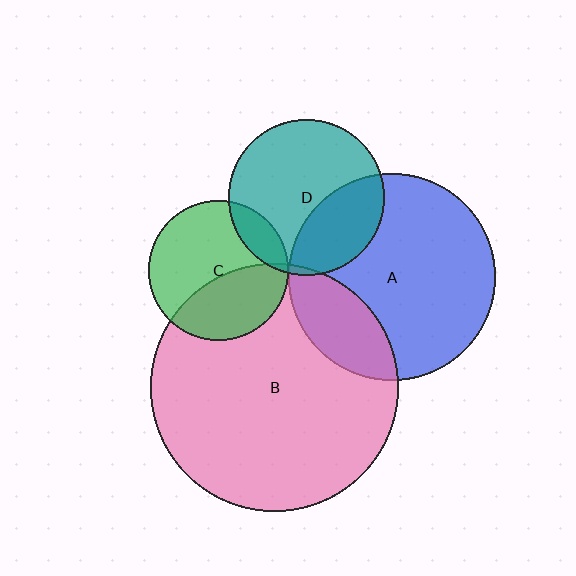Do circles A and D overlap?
Yes.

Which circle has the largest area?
Circle B (pink).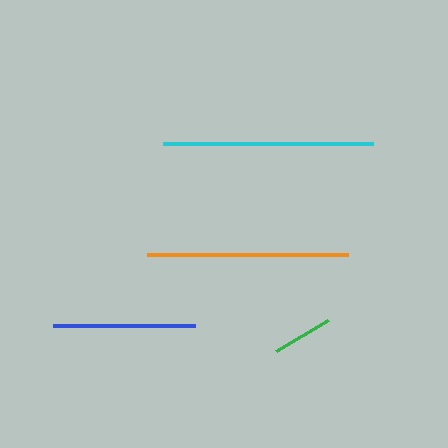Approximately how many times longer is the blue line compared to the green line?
The blue line is approximately 2.3 times the length of the green line.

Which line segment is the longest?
The cyan line is the longest at approximately 210 pixels.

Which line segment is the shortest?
The green line is the shortest at approximately 61 pixels.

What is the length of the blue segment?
The blue segment is approximately 142 pixels long.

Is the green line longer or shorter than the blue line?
The blue line is longer than the green line.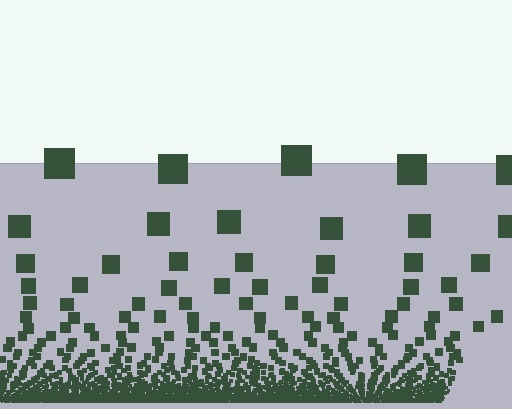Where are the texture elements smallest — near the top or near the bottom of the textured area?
Near the bottom.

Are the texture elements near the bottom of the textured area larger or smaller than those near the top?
Smaller. The gradient is inverted — elements near the bottom are smaller and denser.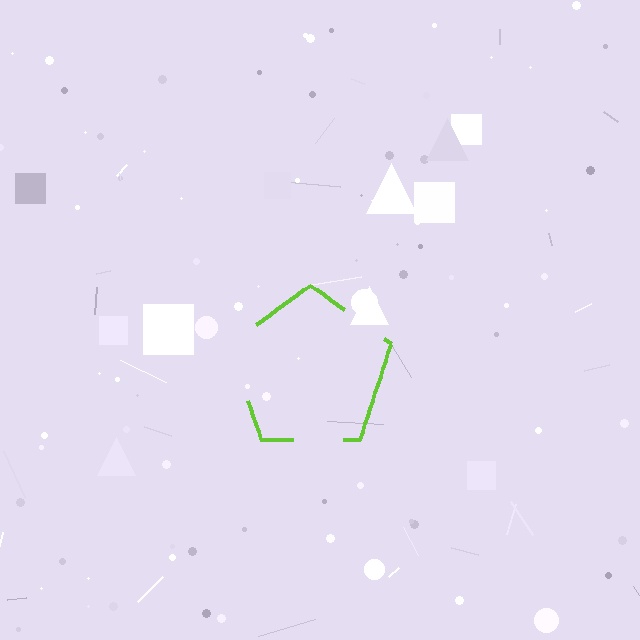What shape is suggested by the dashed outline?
The dashed outline suggests a pentagon.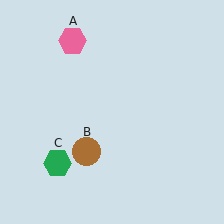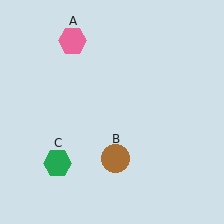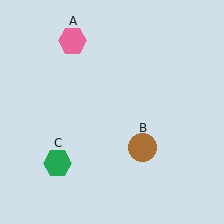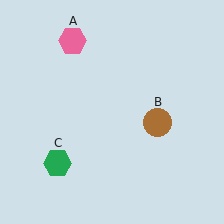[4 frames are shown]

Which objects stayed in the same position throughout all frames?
Pink hexagon (object A) and green hexagon (object C) remained stationary.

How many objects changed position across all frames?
1 object changed position: brown circle (object B).